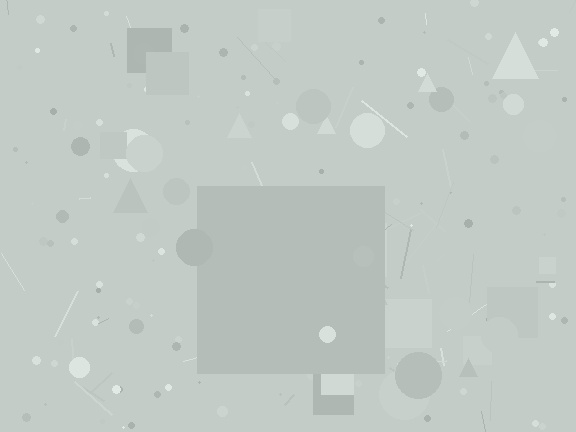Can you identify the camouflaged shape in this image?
The camouflaged shape is a square.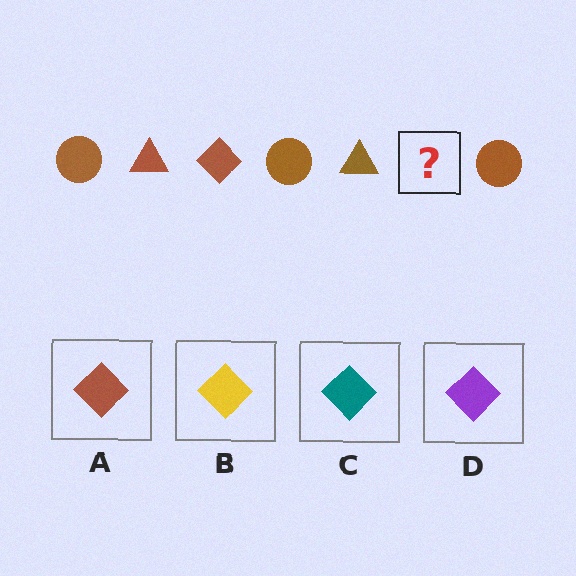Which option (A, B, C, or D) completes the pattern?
A.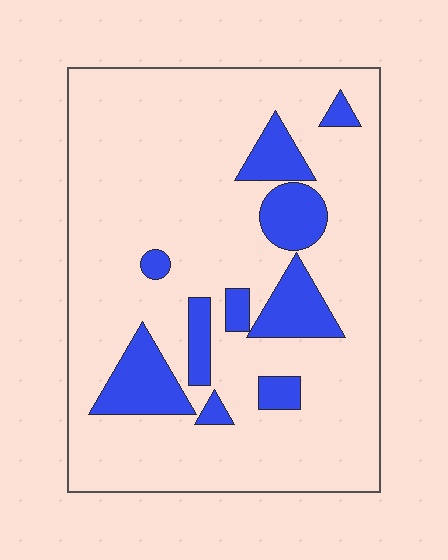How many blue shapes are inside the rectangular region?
10.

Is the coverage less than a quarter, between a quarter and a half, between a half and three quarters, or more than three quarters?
Less than a quarter.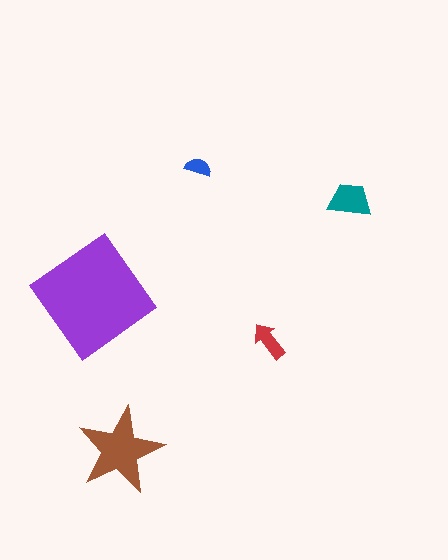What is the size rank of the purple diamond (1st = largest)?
1st.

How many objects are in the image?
There are 5 objects in the image.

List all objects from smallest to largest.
The blue semicircle, the red arrow, the teal trapezoid, the brown star, the purple diamond.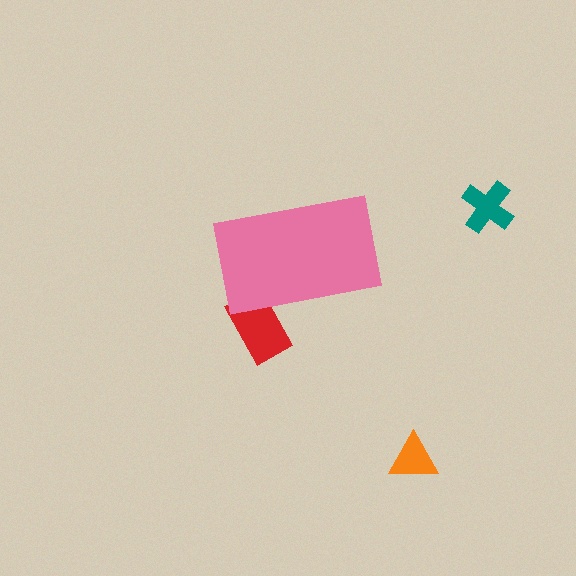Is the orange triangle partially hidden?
No, the orange triangle is fully visible.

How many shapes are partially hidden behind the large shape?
1 shape is partially hidden.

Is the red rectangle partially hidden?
Yes, the red rectangle is partially hidden behind the pink rectangle.